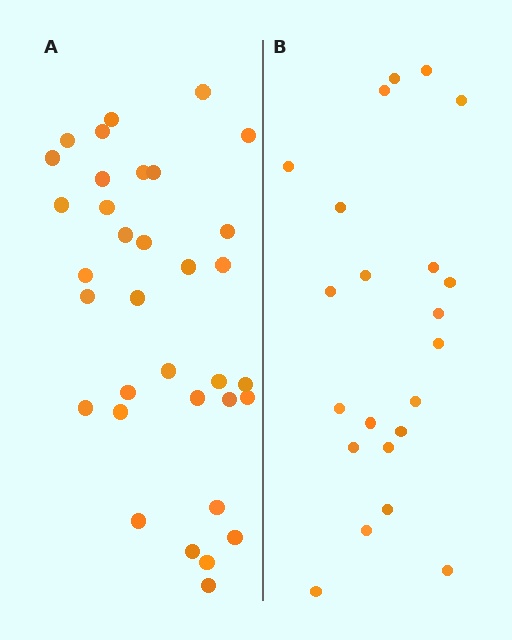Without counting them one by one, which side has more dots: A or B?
Region A (the left region) has more dots.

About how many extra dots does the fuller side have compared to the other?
Region A has roughly 12 or so more dots than region B.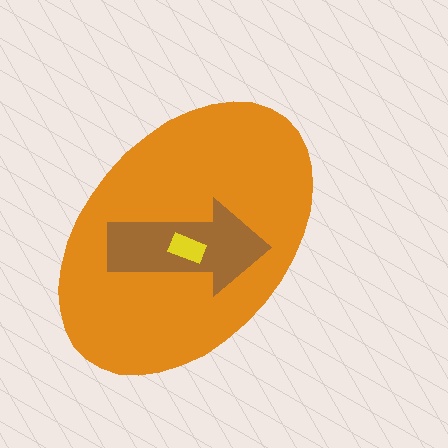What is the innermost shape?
The yellow rectangle.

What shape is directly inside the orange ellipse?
The brown arrow.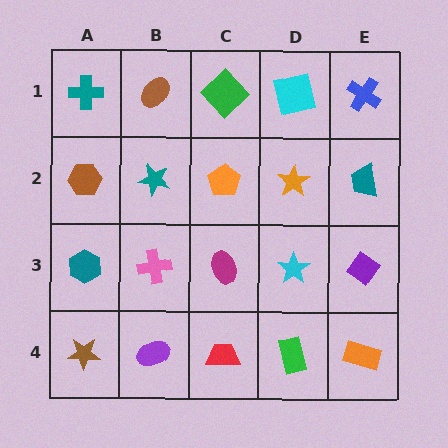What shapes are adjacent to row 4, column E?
A purple diamond (row 3, column E), a green rectangle (row 4, column D).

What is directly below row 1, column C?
An orange pentagon.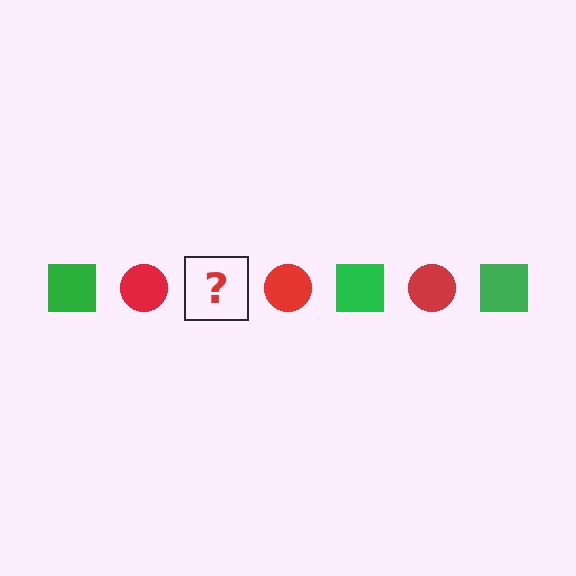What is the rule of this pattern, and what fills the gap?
The rule is that the pattern alternates between green square and red circle. The gap should be filled with a green square.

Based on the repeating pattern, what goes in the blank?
The blank should be a green square.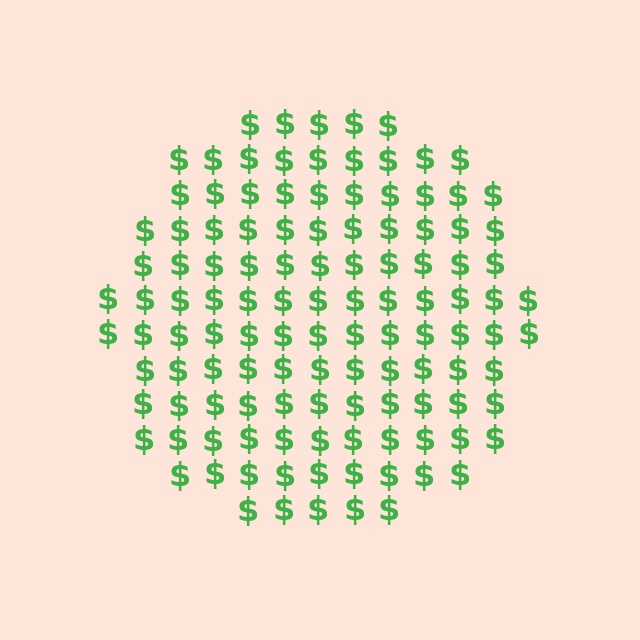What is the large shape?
The large shape is a circle.